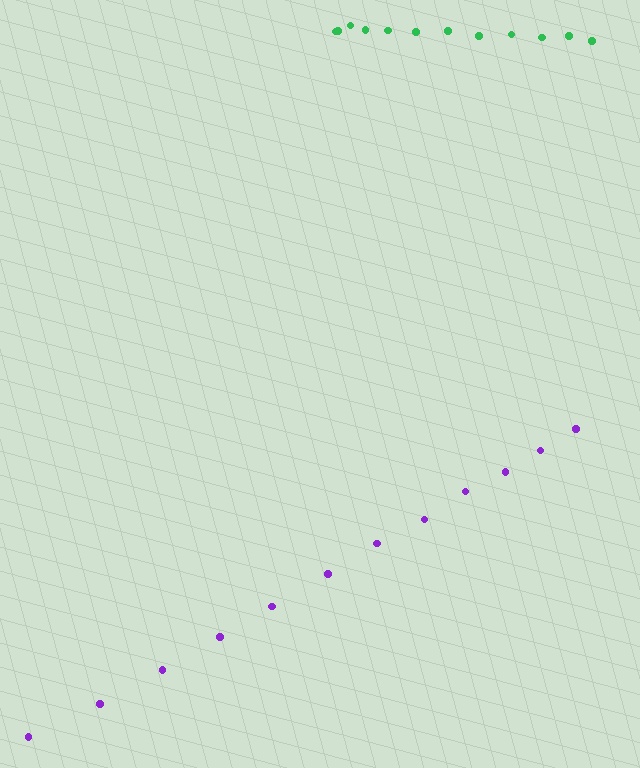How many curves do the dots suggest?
There are 2 distinct paths.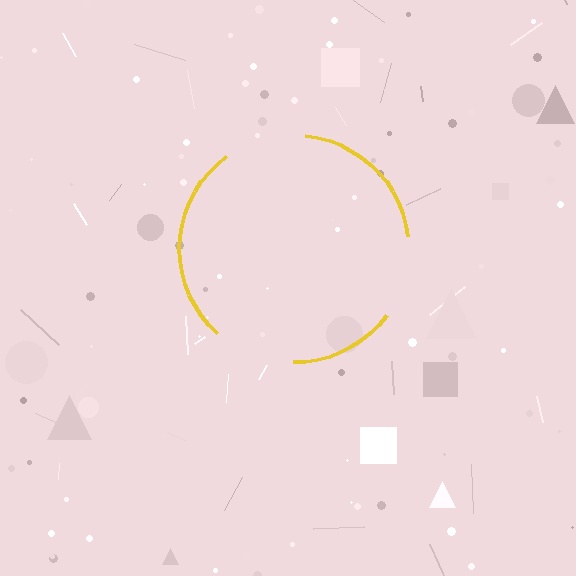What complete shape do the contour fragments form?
The contour fragments form a circle.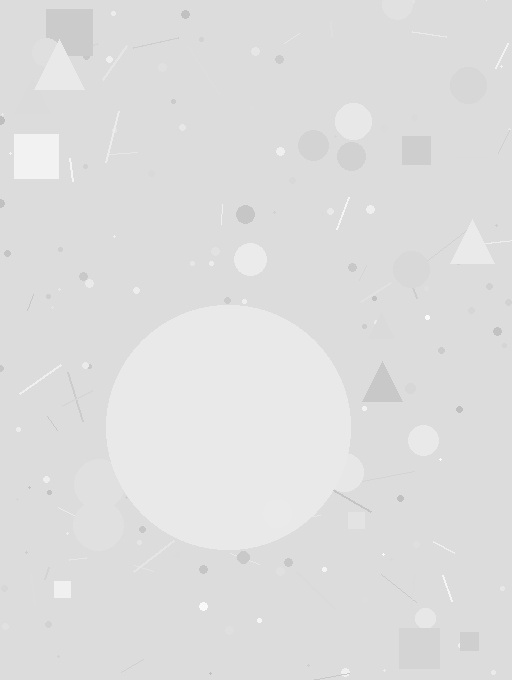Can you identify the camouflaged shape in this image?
The camouflaged shape is a circle.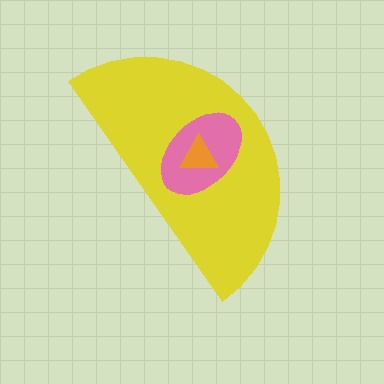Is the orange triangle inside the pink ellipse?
Yes.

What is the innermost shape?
The orange triangle.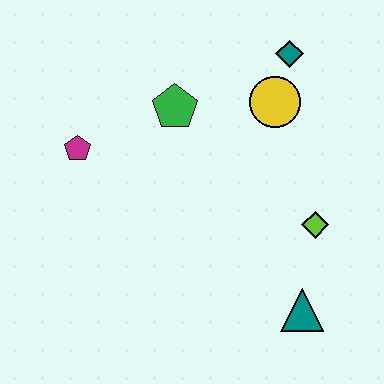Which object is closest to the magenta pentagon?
The green pentagon is closest to the magenta pentagon.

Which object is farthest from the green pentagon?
The teal triangle is farthest from the green pentagon.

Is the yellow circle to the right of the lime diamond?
No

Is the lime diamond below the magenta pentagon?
Yes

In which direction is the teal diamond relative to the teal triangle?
The teal diamond is above the teal triangle.